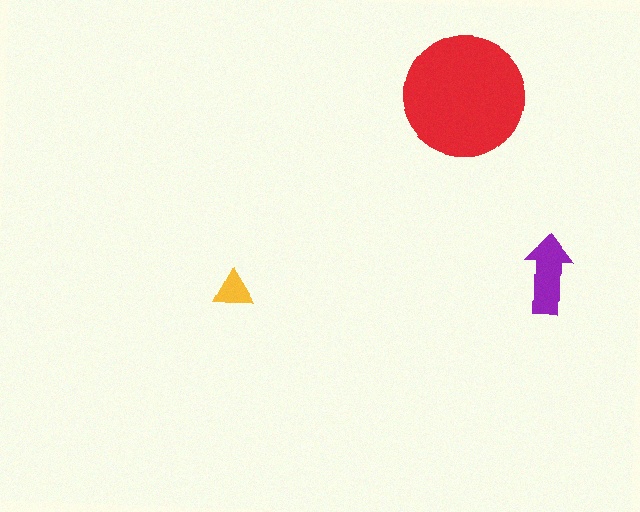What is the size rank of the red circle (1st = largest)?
1st.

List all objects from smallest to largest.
The yellow triangle, the purple arrow, the red circle.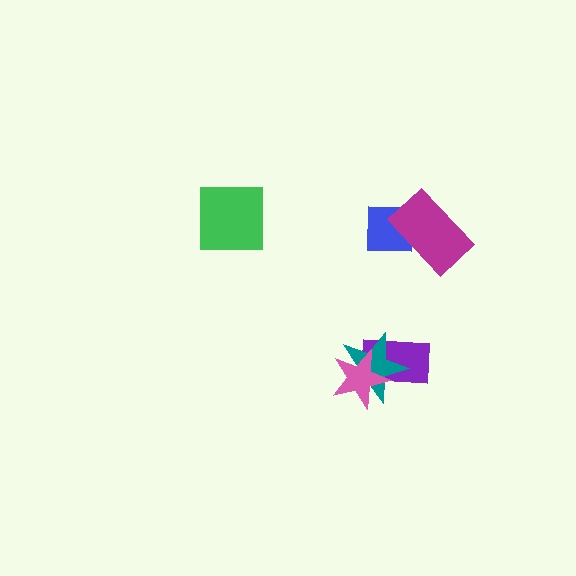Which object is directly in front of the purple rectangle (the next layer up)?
The teal star is directly in front of the purple rectangle.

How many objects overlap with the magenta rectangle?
1 object overlaps with the magenta rectangle.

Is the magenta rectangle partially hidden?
No, no other shape covers it.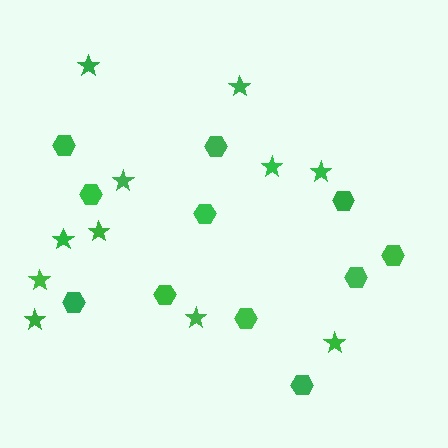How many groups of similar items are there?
There are 2 groups: one group of stars (11) and one group of hexagons (11).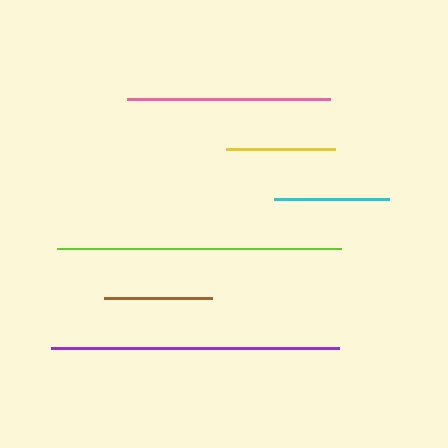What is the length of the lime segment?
The lime segment is approximately 284 pixels long.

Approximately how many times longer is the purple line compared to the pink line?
The purple line is approximately 1.4 times the length of the pink line.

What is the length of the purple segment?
The purple segment is approximately 288 pixels long.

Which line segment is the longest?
The purple line is the longest at approximately 288 pixels.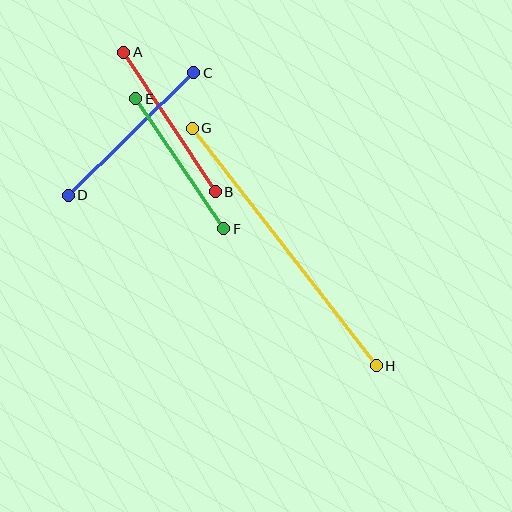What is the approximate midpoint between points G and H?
The midpoint is at approximately (284, 247) pixels.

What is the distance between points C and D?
The distance is approximately 175 pixels.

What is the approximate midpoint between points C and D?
The midpoint is at approximately (131, 134) pixels.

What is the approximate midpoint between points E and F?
The midpoint is at approximately (180, 164) pixels.